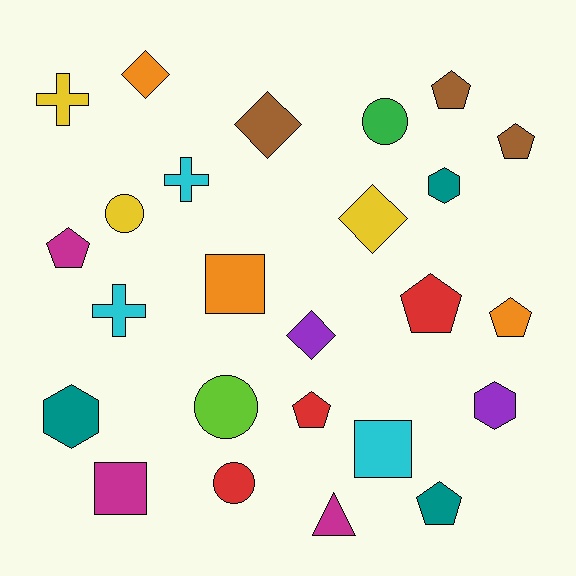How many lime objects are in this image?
There is 1 lime object.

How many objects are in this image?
There are 25 objects.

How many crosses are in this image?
There are 3 crosses.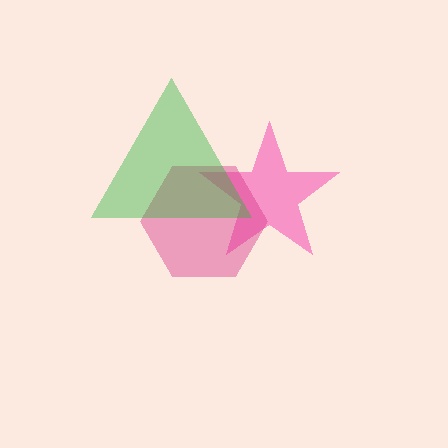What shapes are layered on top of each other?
The layered shapes are: a pink star, a magenta hexagon, a green triangle.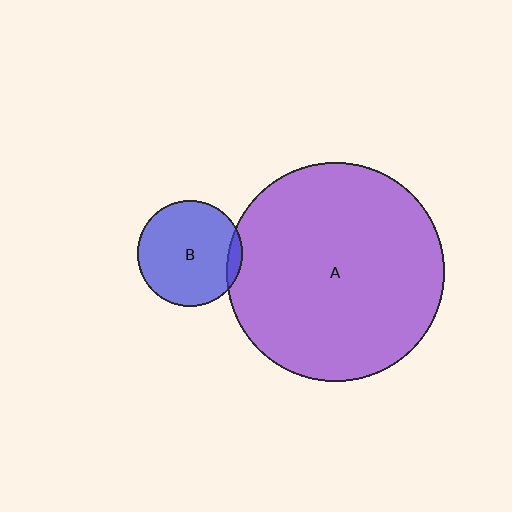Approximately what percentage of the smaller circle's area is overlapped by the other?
Approximately 10%.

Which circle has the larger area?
Circle A (purple).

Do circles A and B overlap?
Yes.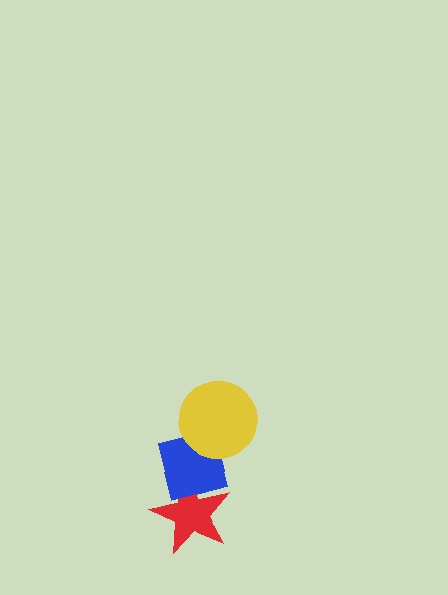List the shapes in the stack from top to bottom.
From top to bottom: the yellow circle, the blue square, the red star.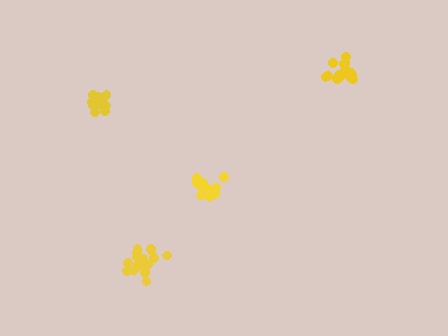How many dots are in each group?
Group 1: 19 dots, Group 2: 17 dots, Group 3: 19 dots, Group 4: 17 dots (72 total).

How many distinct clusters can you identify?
There are 4 distinct clusters.